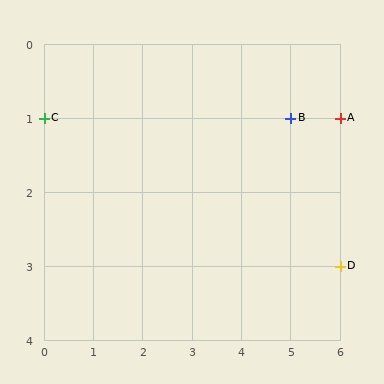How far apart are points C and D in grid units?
Points C and D are 6 columns and 2 rows apart (about 6.3 grid units diagonally).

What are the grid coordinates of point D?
Point D is at grid coordinates (6, 3).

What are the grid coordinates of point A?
Point A is at grid coordinates (6, 1).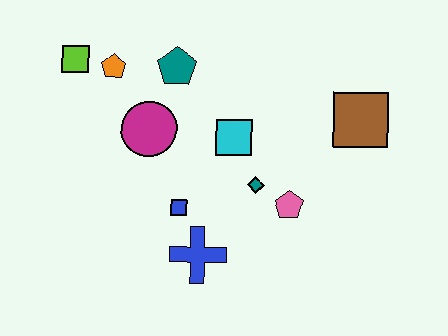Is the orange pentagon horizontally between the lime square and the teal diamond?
Yes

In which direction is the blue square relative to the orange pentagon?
The blue square is below the orange pentagon.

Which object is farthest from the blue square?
The brown square is farthest from the blue square.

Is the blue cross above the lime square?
No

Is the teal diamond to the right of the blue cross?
Yes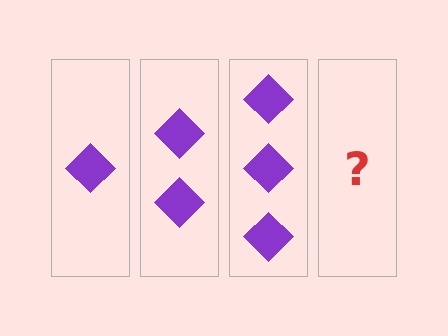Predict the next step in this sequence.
The next step is 4 diamonds.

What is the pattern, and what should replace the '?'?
The pattern is that each step adds one more diamond. The '?' should be 4 diamonds.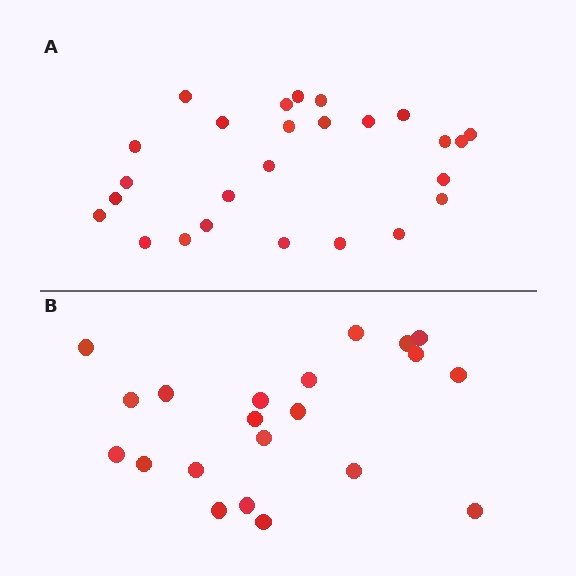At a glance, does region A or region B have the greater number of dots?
Region A (the top region) has more dots.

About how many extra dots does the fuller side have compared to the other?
Region A has about 5 more dots than region B.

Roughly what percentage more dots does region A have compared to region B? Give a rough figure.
About 25% more.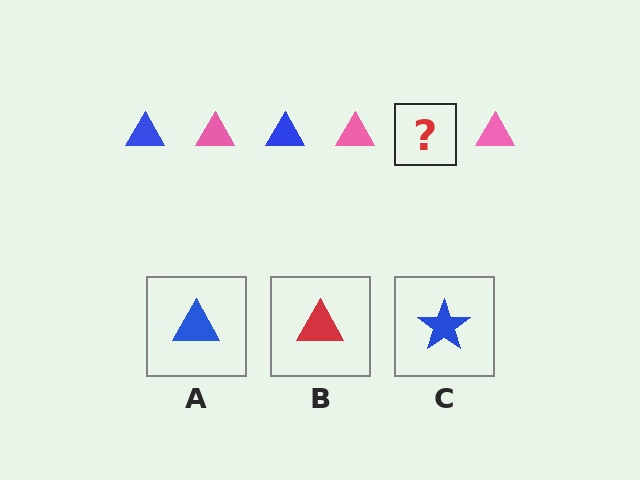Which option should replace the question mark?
Option A.